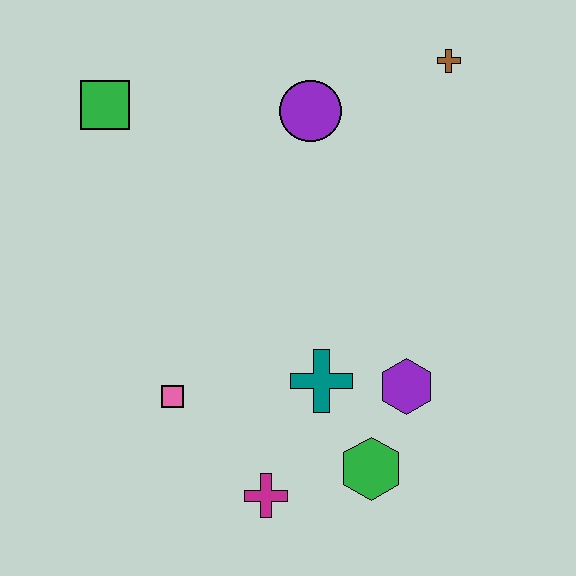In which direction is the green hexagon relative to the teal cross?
The green hexagon is below the teal cross.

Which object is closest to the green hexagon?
The purple hexagon is closest to the green hexagon.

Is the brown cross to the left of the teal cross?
No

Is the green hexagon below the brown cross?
Yes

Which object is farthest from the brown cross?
The magenta cross is farthest from the brown cross.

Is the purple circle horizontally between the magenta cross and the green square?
No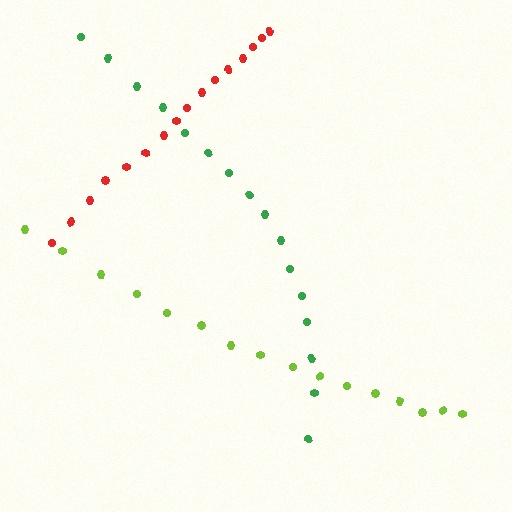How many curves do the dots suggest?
There are 3 distinct paths.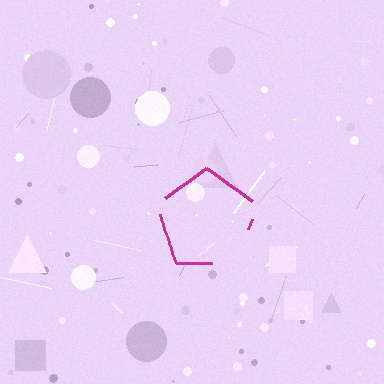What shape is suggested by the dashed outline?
The dashed outline suggests a pentagon.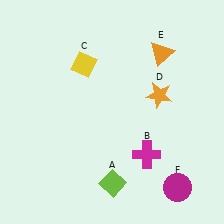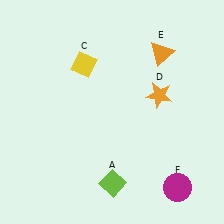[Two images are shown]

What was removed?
The magenta cross (B) was removed in Image 2.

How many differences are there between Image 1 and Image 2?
There is 1 difference between the two images.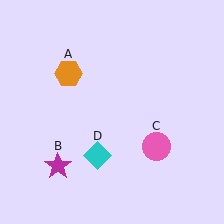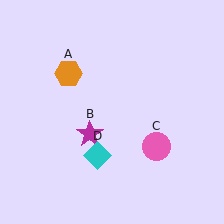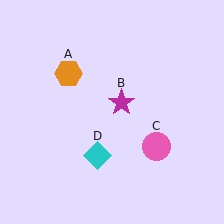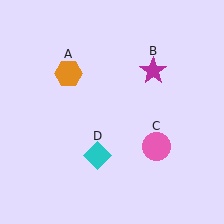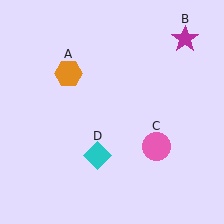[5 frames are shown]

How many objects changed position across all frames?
1 object changed position: magenta star (object B).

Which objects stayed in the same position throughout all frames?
Orange hexagon (object A) and pink circle (object C) and cyan diamond (object D) remained stationary.